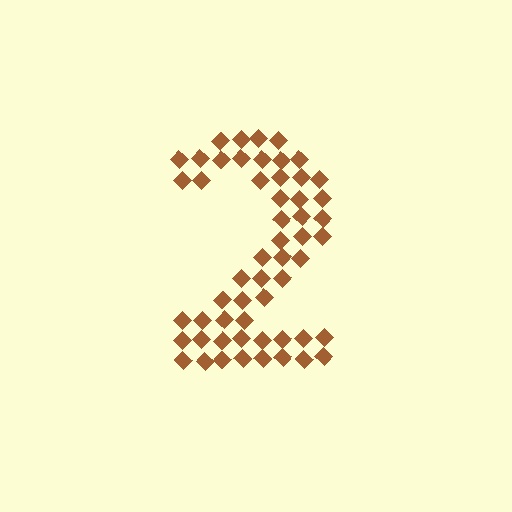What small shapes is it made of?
It is made of small diamonds.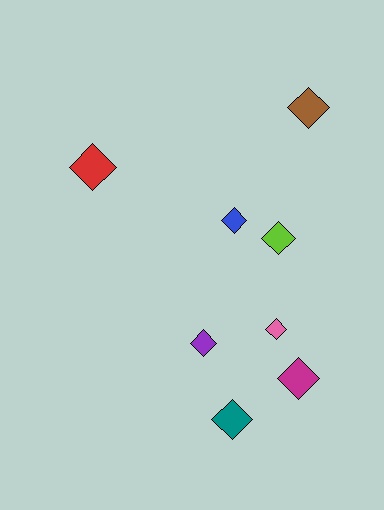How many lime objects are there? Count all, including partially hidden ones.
There is 1 lime object.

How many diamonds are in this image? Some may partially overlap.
There are 8 diamonds.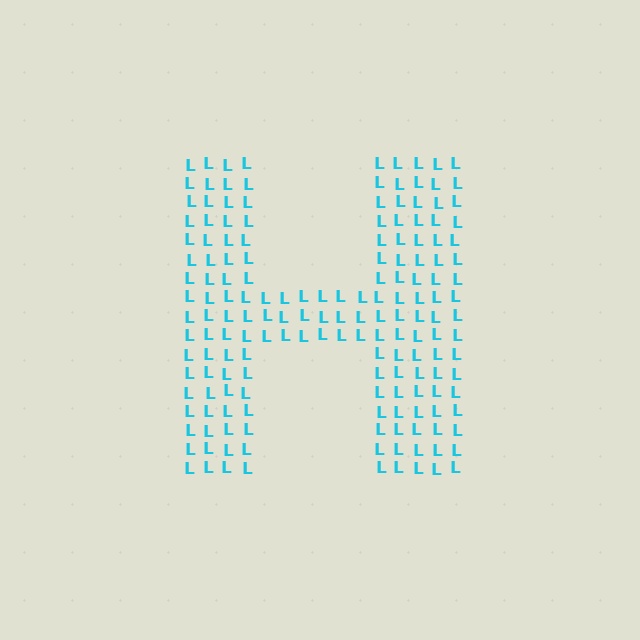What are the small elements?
The small elements are letter L's.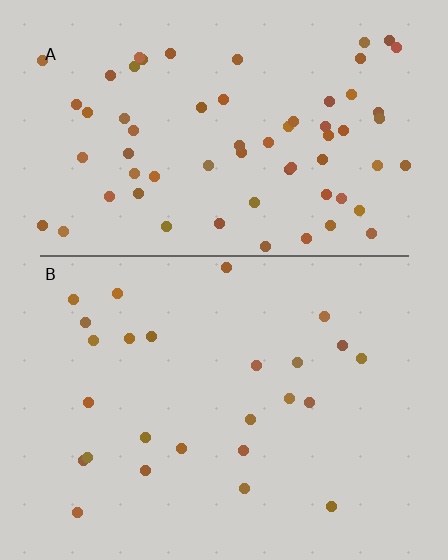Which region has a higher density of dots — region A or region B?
A (the top).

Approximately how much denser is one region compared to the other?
Approximately 2.6× — region A over region B.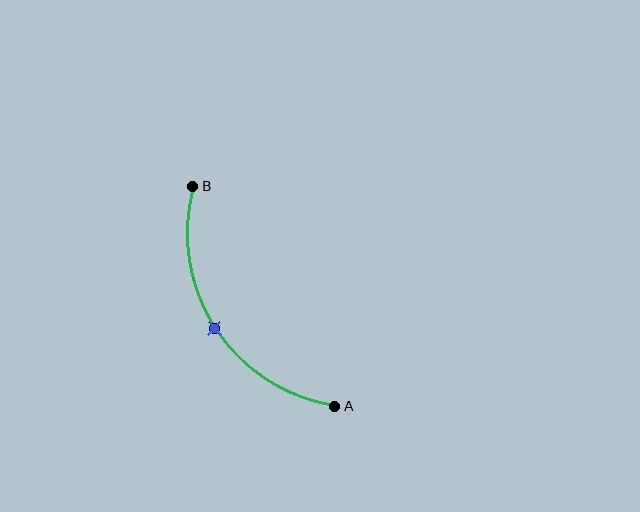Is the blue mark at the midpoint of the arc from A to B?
Yes. The blue mark lies on the arc at equal arc-length from both A and B — it is the arc midpoint.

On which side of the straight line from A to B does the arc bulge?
The arc bulges to the left of the straight line connecting A and B.